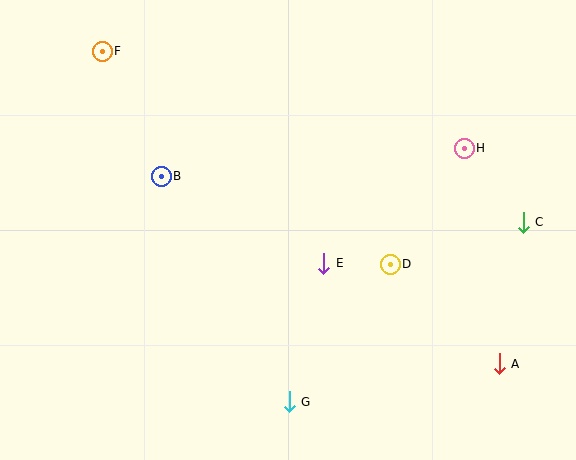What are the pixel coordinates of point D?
Point D is at (390, 264).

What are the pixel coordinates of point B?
Point B is at (161, 176).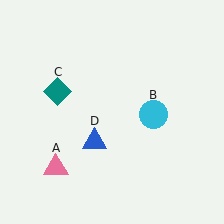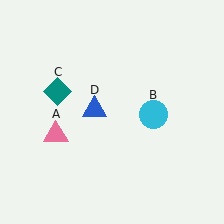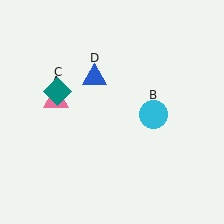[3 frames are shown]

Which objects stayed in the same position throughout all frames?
Cyan circle (object B) and teal diamond (object C) remained stationary.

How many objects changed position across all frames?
2 objects changed position: pink triangle (object A), blue triangle (object D).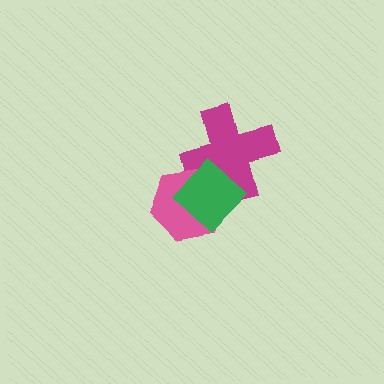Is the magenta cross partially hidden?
Yes, it is partially covered by another shape.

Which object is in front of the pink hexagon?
The green diamond is in front of the pink hexagon.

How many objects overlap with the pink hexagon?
2 objects overlap with the pink hexagon.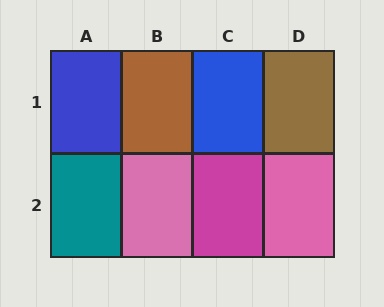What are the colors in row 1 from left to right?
Blue, brown, blue, brown.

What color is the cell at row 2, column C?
Magenta.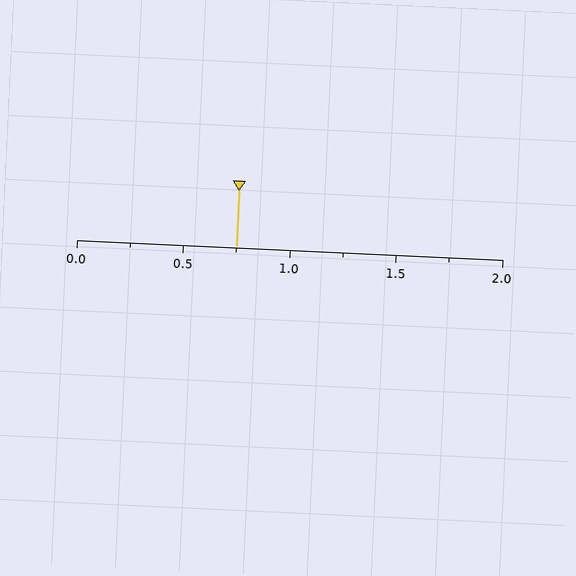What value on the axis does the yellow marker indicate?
The marker indicates approximately 0.75.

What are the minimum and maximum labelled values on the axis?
The axis runs from 0.0 to 2.0.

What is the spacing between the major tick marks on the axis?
The major ticks are spaced 0.5 apart.